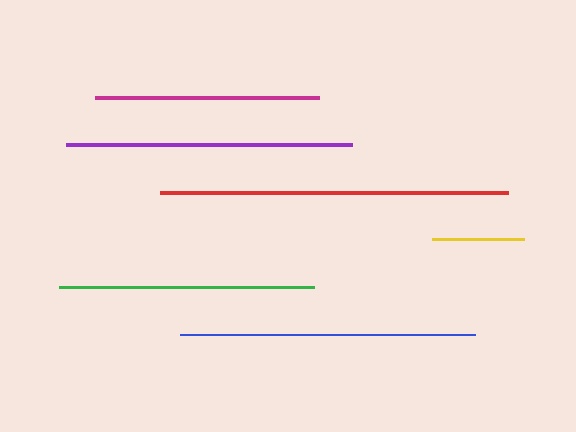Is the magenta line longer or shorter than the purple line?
The purple line is longer than the magenta line.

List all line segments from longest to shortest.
From longest to shortest: red, blue, purple, green, magenta, yellow.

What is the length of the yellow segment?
The yellow segment is approximately 92 pixels long.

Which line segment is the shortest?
The yellow line is the shortest at approximately 92 pixels.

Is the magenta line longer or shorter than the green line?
The green line is longer than the magenta line.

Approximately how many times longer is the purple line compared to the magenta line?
The purple line is approximately 1.3 times the length of the magenta line.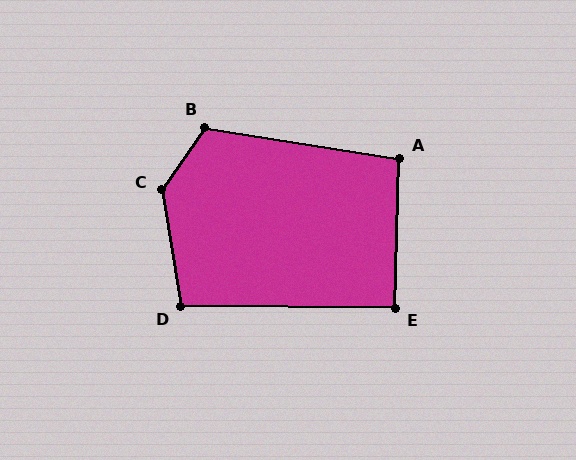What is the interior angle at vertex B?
Approximately 115 degrees (obtuse).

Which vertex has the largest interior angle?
C, at approximately 137 degrees.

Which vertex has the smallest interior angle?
E, at approximately 91 degrees.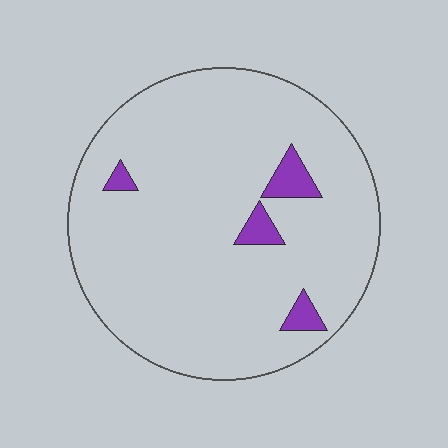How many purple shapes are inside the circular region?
4.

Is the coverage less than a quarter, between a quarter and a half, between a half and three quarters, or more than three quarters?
Less than a quarter.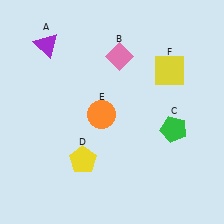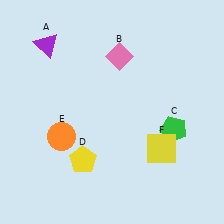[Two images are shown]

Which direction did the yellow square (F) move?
The yellow square (F) moved down.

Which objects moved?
The objects that moved are: the orange circle (E), the yellow square (F).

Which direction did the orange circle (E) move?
The orange circle (E) moved left.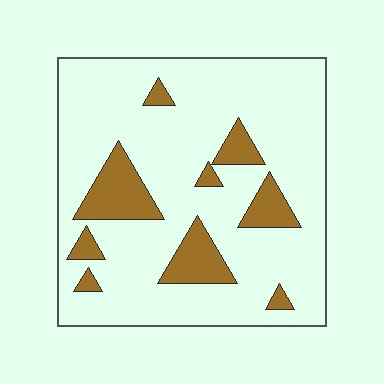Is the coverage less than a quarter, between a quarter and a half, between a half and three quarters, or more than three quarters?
Less than a quarter.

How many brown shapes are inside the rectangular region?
9.